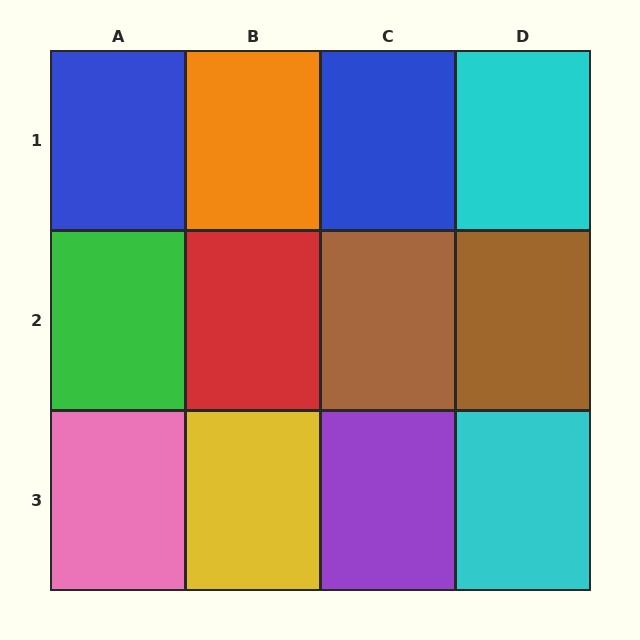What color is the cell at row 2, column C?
Brown.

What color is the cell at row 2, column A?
Green.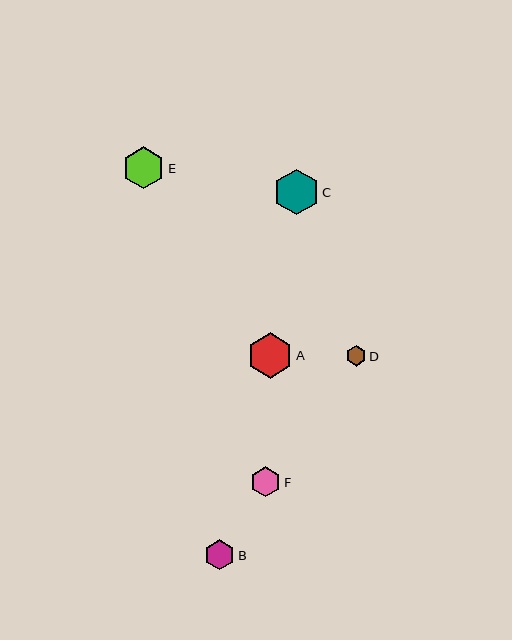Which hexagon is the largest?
Hexagon A is the largest with a size of approximately 45 pixels.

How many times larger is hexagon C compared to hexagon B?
Hexagon C is approximately 1.5 times the size of hexagon B.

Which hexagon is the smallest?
Hexagon D is the smallest with a size of approximately 20 pixels.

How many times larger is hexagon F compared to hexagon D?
Hexagon F is approximately 1.5 times the size of hexagon D.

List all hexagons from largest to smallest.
From largest to smallest: A, C, E, B, F, D.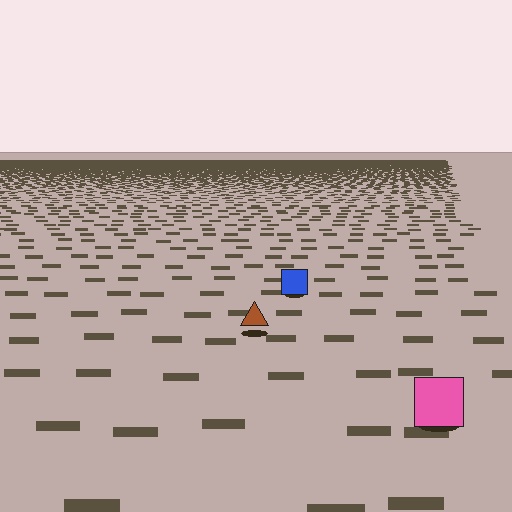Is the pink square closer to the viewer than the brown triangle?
Yes. The pink square is closer — you can tell from the texture gradient: the ground texture is coarser near it.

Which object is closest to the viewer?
The pink square is closest. The texture marks near it are larger and more spread out.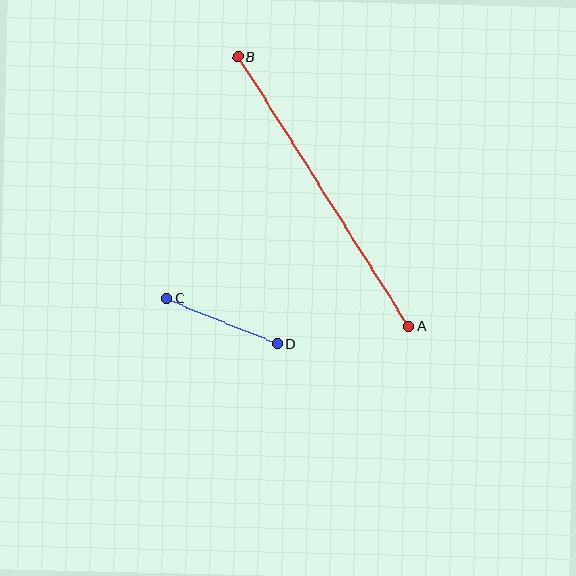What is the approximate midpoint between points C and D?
The midpoint is at approximately (222, 321) pixels.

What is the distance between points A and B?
The distance is approximately 319 pixels.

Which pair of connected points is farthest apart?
Points A and B are farthest apart.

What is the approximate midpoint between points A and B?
The midpoint is at approximately (323, 191) pixels.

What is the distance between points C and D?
The distance is approximately 119 pixels.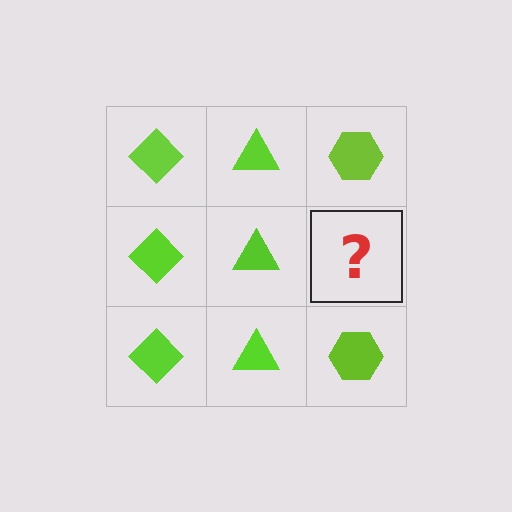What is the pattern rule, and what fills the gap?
The rule is that each column has a consistent shape. The gap should be filled with a lime hexagon.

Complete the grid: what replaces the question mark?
The question mark should be replaced with a lime hexagon.